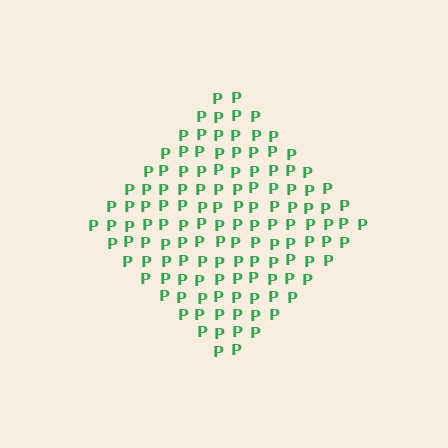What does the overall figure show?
The overall figure shows a diamond.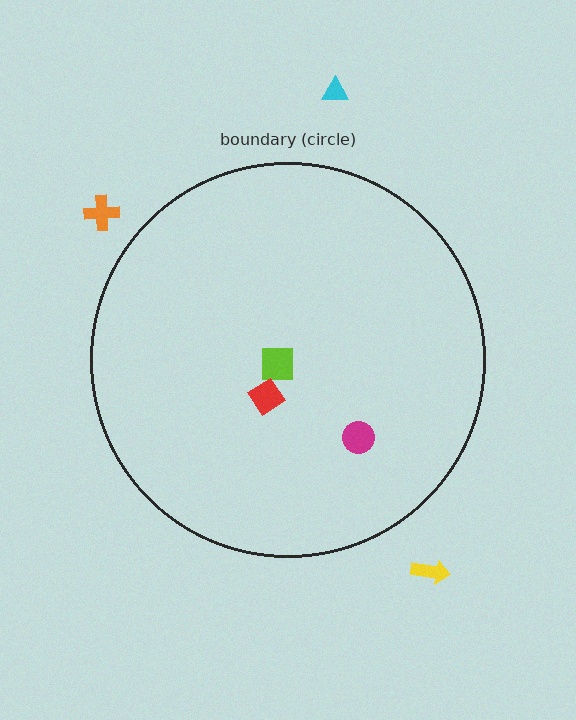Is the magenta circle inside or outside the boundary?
Inside.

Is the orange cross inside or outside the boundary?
Outside.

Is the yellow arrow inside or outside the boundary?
Outside.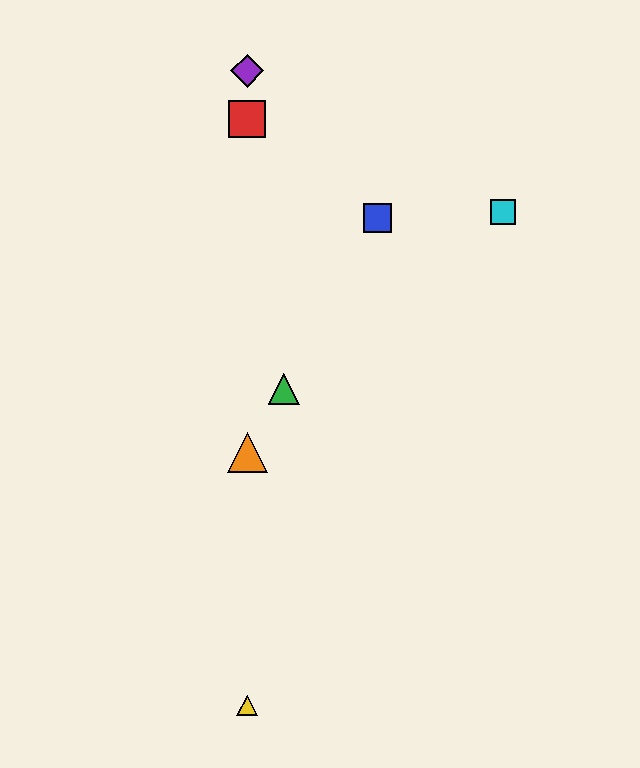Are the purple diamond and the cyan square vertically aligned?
No, the purple diamond is at x≈247 and the cyan square is at x≈503.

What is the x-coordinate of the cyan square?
The cyan square is at x≈503.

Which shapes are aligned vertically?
The red square, the yellow triangle, the purple diamond, the orange triangle are aligned vertically.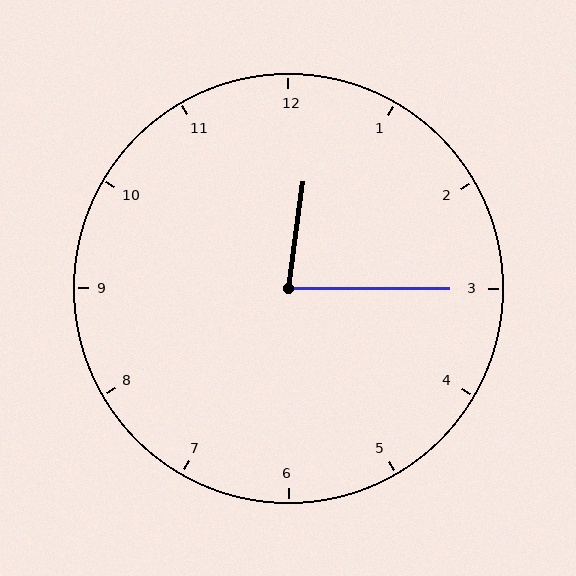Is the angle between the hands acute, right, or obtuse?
It is acute.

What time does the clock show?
12:15.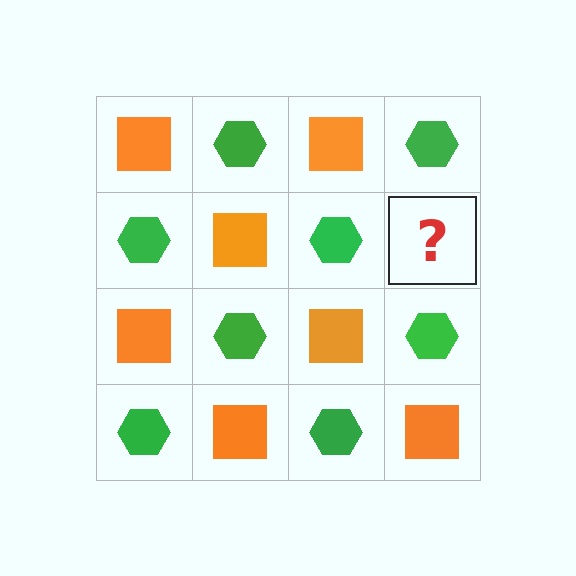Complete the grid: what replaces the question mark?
The question mark should be replaced with an orange square.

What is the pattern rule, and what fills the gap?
The rule is that it alternates orange square and green hexagon in a checkerboard pattern. The gap should be filled with an orange square.